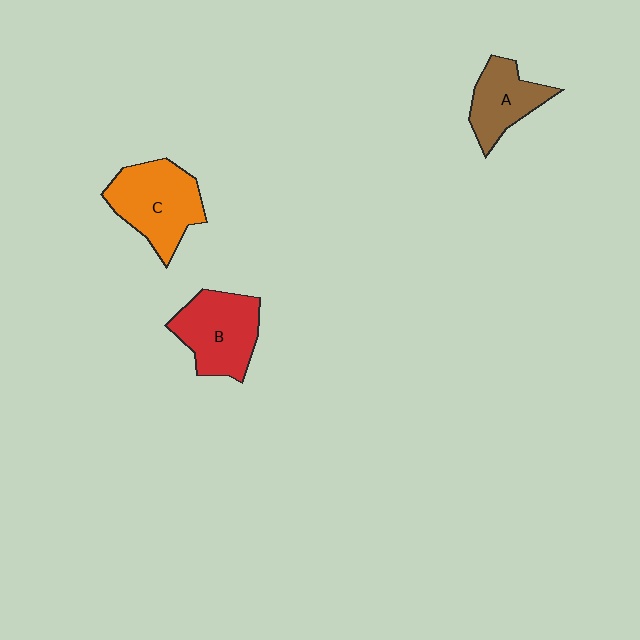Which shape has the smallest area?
Shape A (brown).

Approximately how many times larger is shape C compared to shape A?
Approximately 1.4 times.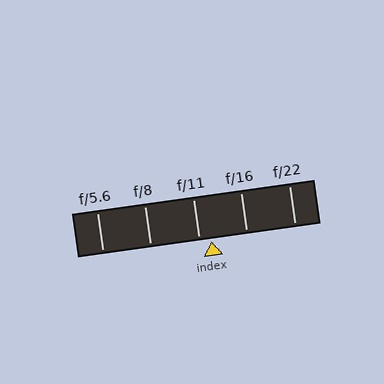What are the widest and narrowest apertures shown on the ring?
The widest aperture shown is f/5.6 and the narrowest is f/22.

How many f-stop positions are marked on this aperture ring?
There are 5 f-stop positions marked.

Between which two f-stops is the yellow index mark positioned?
The index mark is between f/11 and f/16.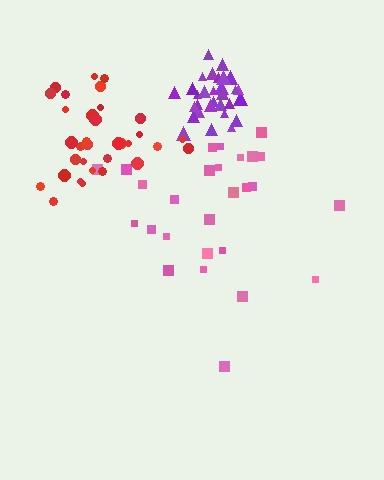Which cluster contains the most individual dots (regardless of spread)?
Red (34).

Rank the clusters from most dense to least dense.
purple, red, pink.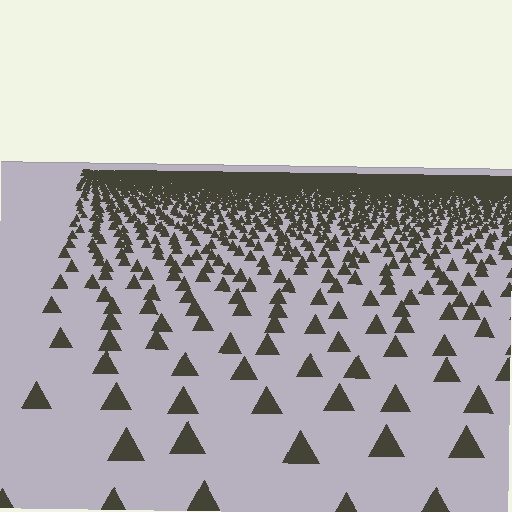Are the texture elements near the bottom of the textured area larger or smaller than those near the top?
Larger. Near the bottom, elements are closer to the viewer and appear at a bigger on-screen size.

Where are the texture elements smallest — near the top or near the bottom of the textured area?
Near the top.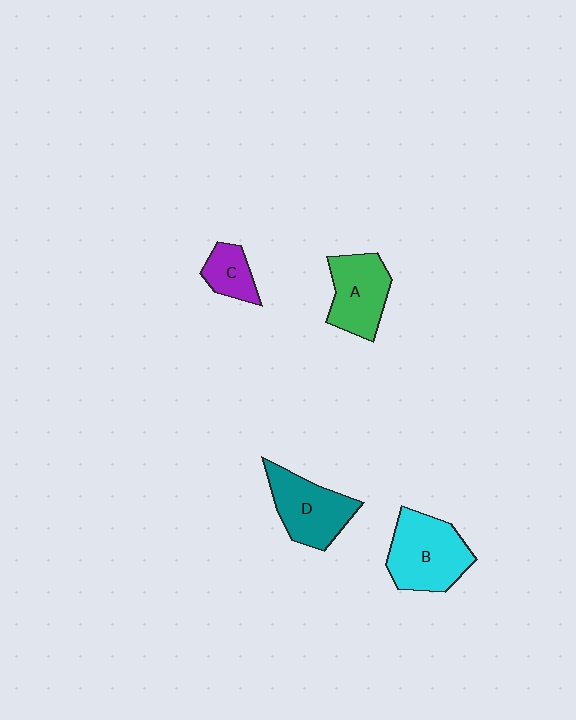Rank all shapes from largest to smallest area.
From largest to smallest: B (cyan), D (teal), A (green), C (purple).